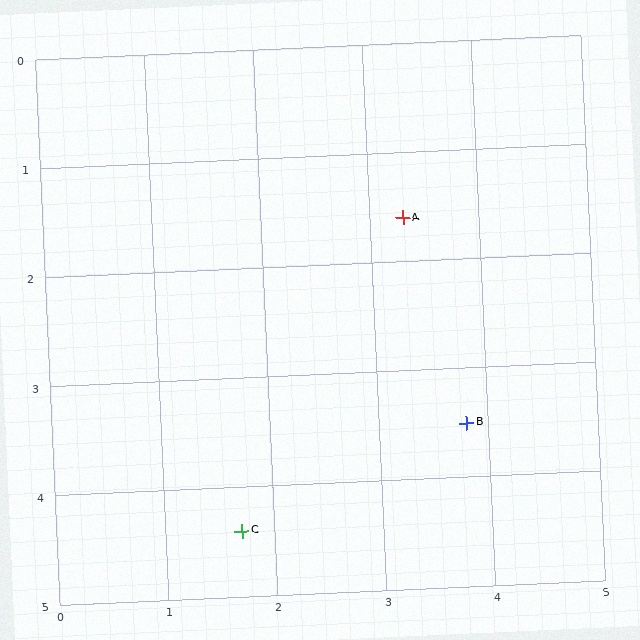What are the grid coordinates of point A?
Point A is at approximately (3.3, 1.6).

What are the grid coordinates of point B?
Point B is at approximately (3.8, 3.5).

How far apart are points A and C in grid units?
Points A and C are about 3.2 grid units apart.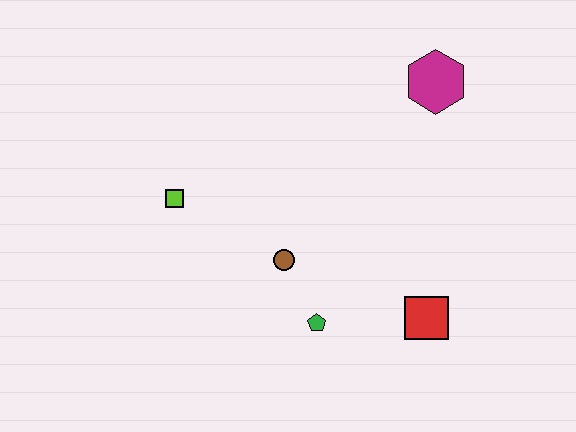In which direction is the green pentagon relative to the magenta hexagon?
The green pentagon is below the magenta hexagon.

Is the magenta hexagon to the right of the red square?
Yes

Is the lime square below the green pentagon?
No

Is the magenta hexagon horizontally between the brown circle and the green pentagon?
No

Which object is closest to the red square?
The green pentagon is closest to the red square.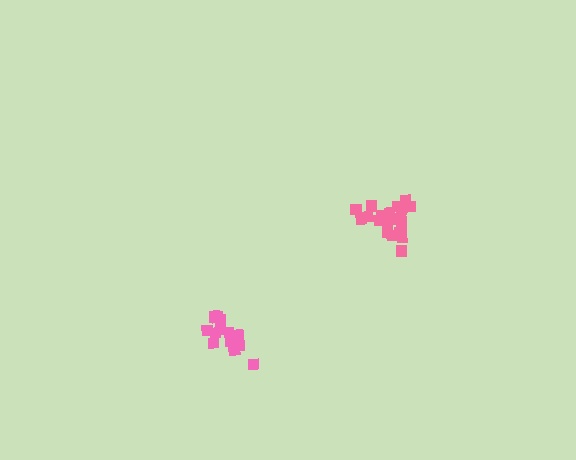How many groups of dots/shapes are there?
There are 2 groups.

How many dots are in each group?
Group 1: 14 dots, Group 2: 20 dots (34 total).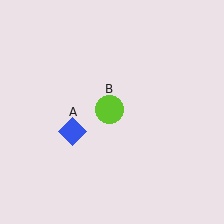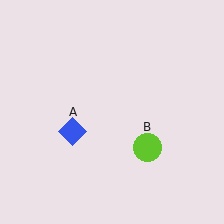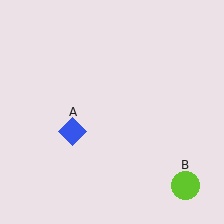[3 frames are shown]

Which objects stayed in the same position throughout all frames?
Blue diamond (object A) remained stationary.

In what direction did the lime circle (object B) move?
The lime circle (object B) moved down and to the right.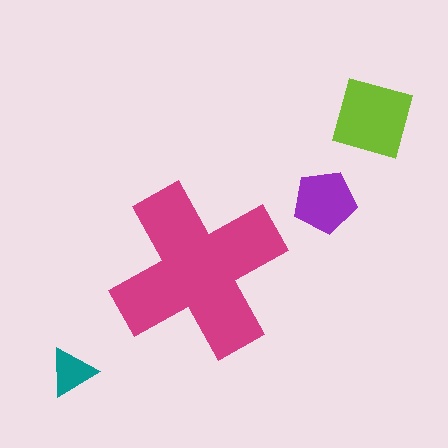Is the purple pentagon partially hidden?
No, the purple pentagon is fully visible.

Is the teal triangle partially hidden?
No, the teal triangle is fully visible.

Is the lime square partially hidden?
No, the lime square is fully visible.